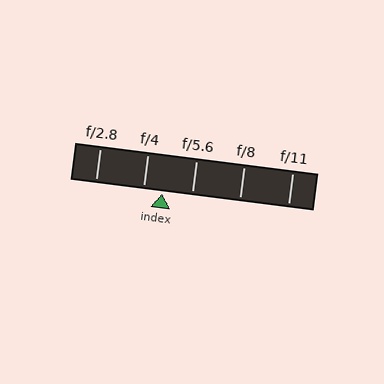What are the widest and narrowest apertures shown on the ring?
The widest aperture shown is f/2.8 and the narrowest is f/11.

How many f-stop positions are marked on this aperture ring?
There are 5 f-stop positions marked.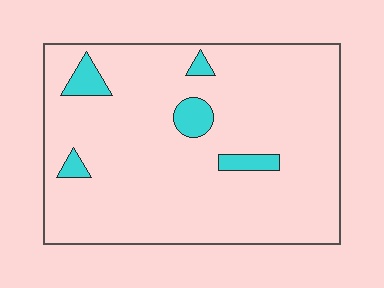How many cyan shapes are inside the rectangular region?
5.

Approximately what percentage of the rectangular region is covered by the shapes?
Approximately 10%.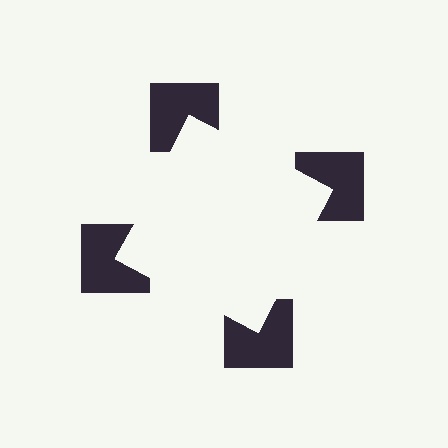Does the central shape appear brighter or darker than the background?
It typically appears slightly brighter than the background, even though no actual brightness change is drawn.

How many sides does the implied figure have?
4 sides.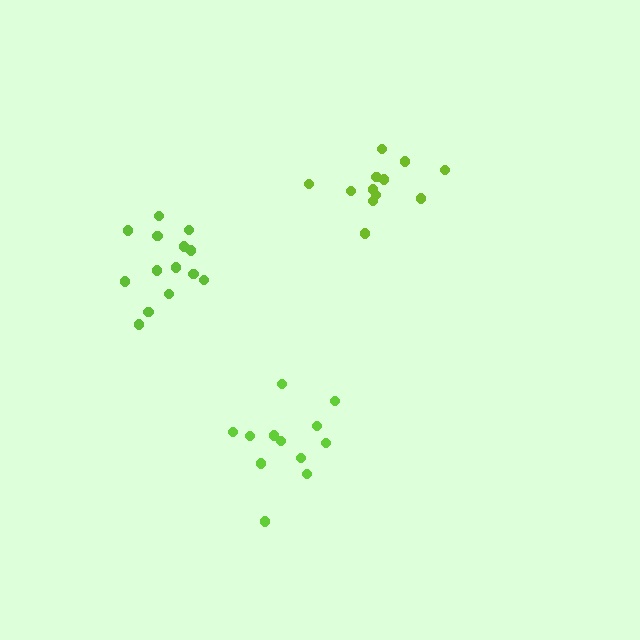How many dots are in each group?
Group 1: 12 dots, Group 2: 12 dots, Group 3: 14 dots (38 total).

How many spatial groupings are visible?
There are 3 spatial groupings.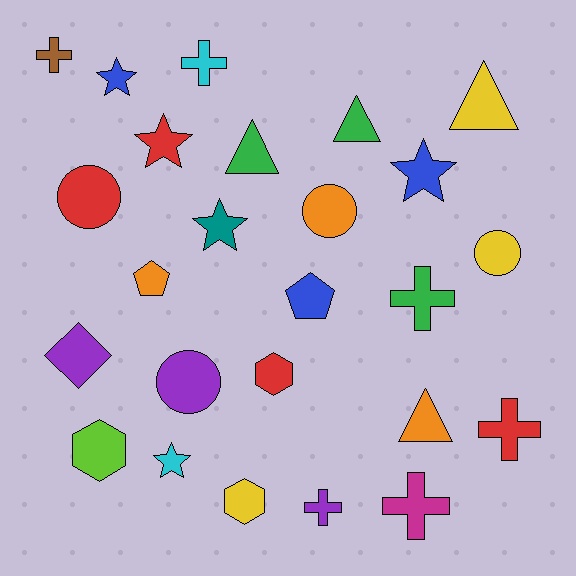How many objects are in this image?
There are 25 objects.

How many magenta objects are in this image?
There is 1 magenta object.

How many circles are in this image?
There are 4 circles.